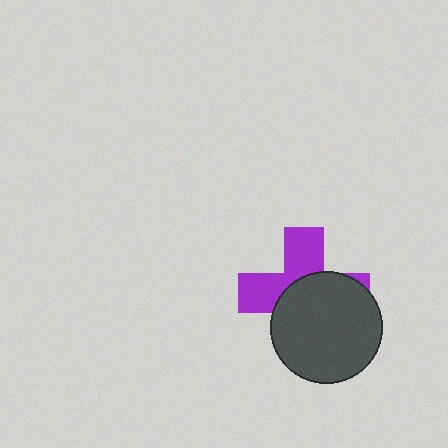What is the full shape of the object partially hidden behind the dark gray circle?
The partially hidden object is a purple cross.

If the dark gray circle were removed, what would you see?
You would see the complete purple cross.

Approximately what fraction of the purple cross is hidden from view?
Roughly 56% of the purple cross is hidden behind the dark gray circle.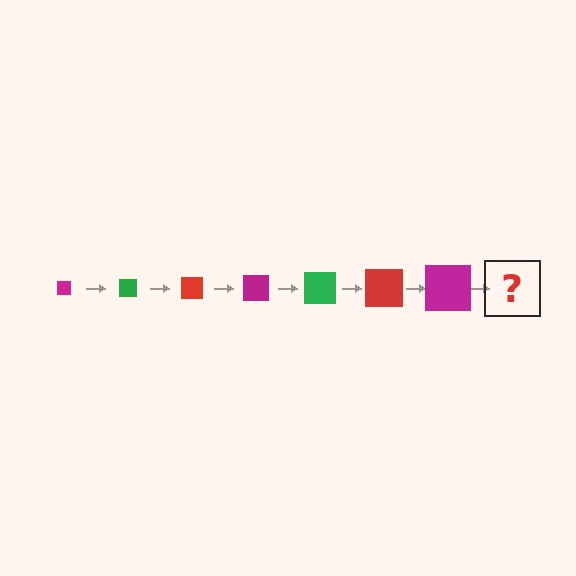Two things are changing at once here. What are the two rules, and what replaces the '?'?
The two rules are that the square grows larger each step and the color cycles through magenta, green, and red. The '?' should be a green square, larger than the previous one.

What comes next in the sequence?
The next element should be a green square, larger than the previous one.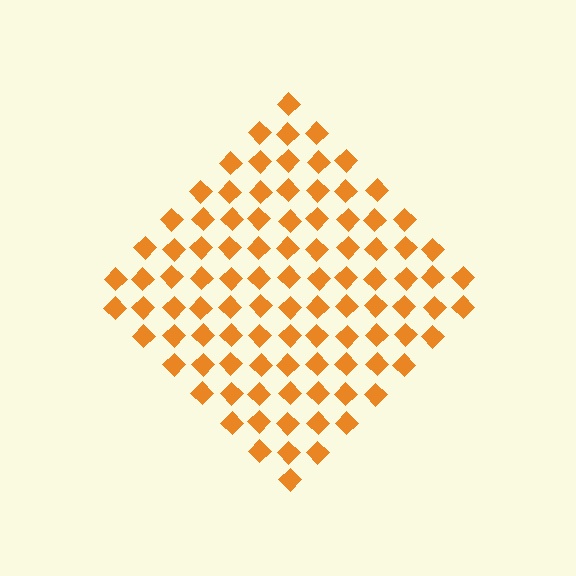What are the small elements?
The small elements are diamonds.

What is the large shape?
The large shape is a diamond.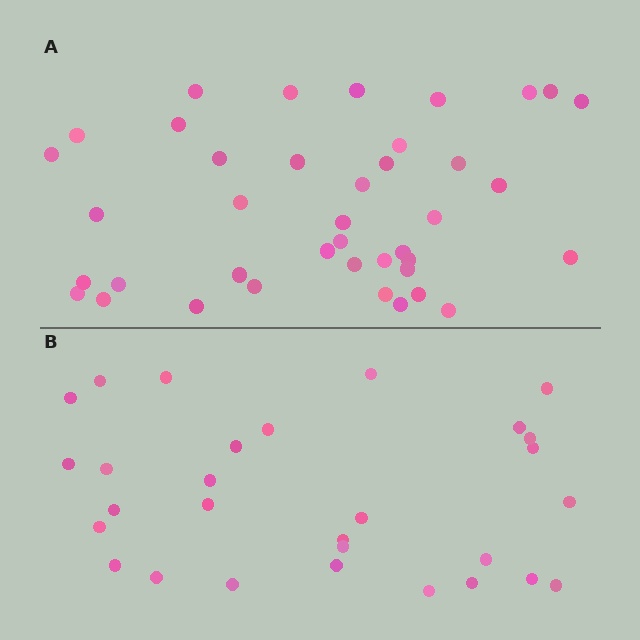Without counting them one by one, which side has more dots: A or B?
Region A (the top region) has more dots.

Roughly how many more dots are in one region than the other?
Region A has roughly 12 or so more dots than region B.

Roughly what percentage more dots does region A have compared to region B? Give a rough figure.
About 40% more.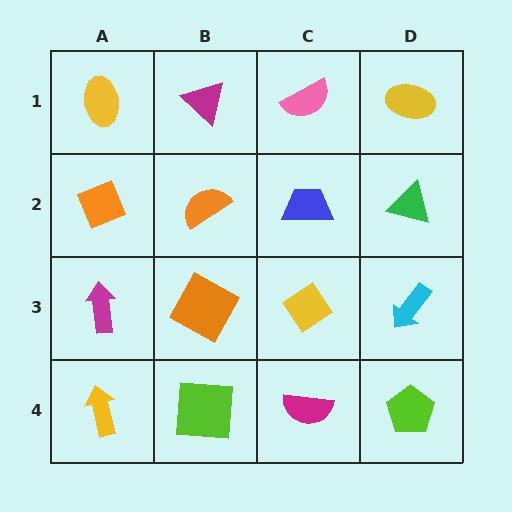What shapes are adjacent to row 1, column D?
A green triangle (row 2, column D), a pink semicircle (row 1, column C).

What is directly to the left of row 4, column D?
A magenta semicircle.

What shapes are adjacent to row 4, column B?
An orange square (row 3, column B), a yellow arrow (row 4, column A), a magenta semicircle (row 4, column C).